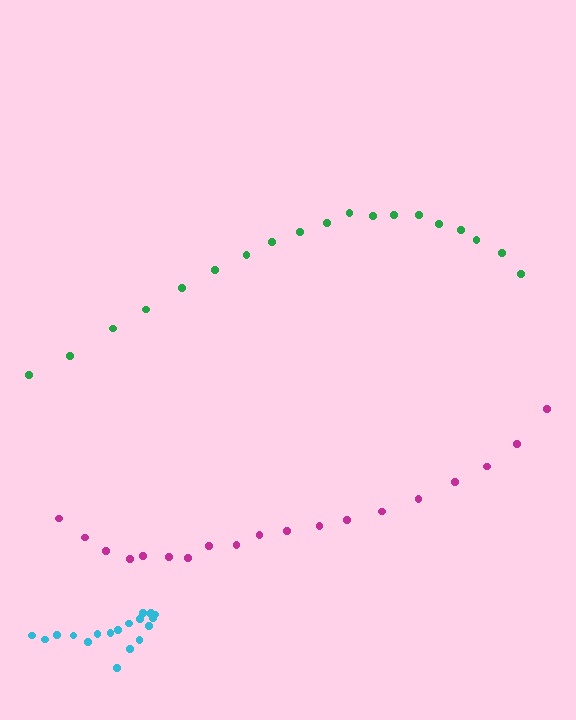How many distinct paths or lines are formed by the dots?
There are 3 distinct paths.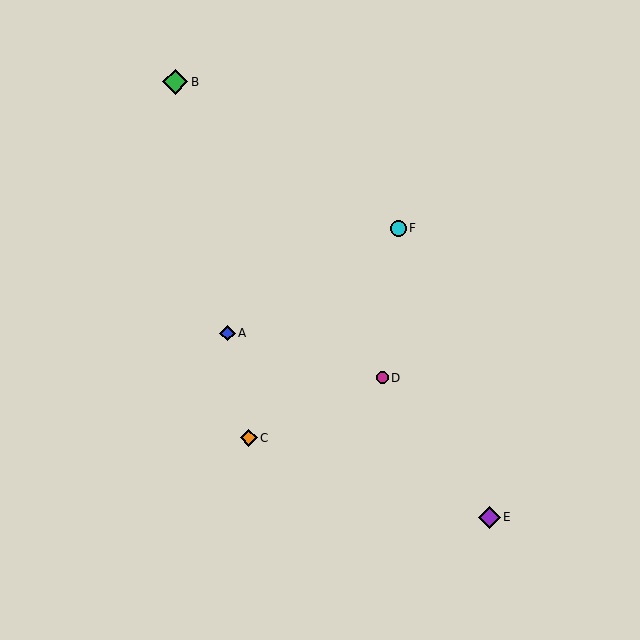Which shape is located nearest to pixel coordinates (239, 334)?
The blue diamond (labeled A) at (227, 333) is nearest to that location.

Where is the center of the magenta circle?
The center of the magenta circle is at (382, 378).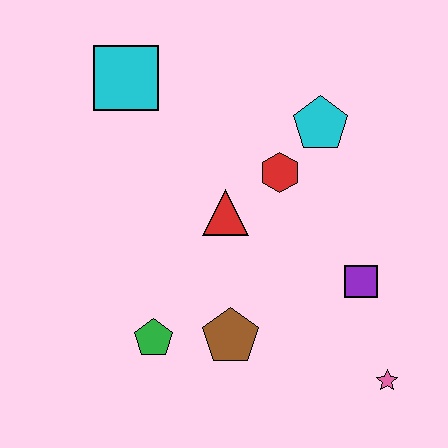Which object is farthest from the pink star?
The cyan square is farthest from the pink star.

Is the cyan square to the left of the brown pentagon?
Yes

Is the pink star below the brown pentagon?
Yes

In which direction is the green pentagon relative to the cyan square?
The green pentagon is below the cyan square.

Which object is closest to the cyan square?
The red triangle is closest to the cyan square.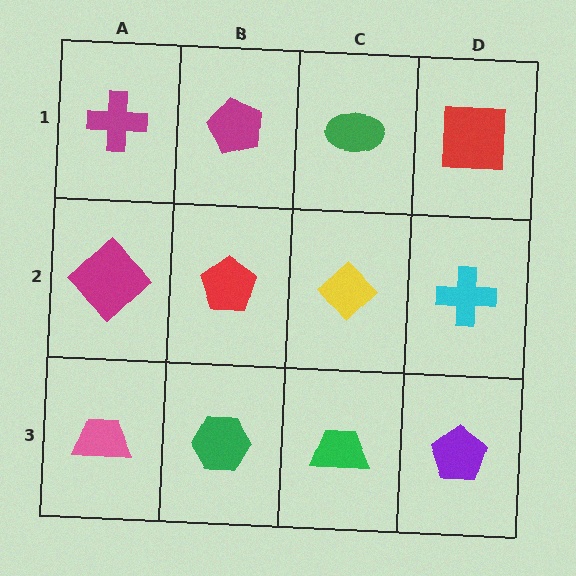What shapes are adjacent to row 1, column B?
A red pentagon (row 2, column B), a magenta cross (row 1, column A), a green ellipse (row 1, column C).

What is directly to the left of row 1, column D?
A green ellipse.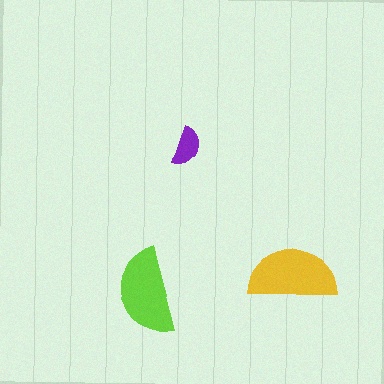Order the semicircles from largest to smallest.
the yellow one, the lime one, the purple one.